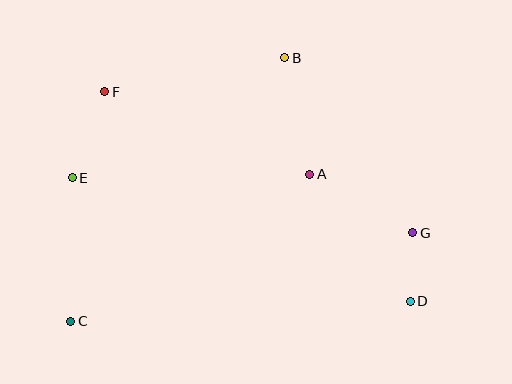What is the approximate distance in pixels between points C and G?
The distance between C and G is approximately 353 pixels.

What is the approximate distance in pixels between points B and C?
The distance between B and C is approximately 340 pixels.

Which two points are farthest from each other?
Points D and F are farthest from each other.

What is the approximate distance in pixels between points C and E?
The distance between C and E is approximately 144 pixels.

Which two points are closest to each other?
Points D and G are closest to each other.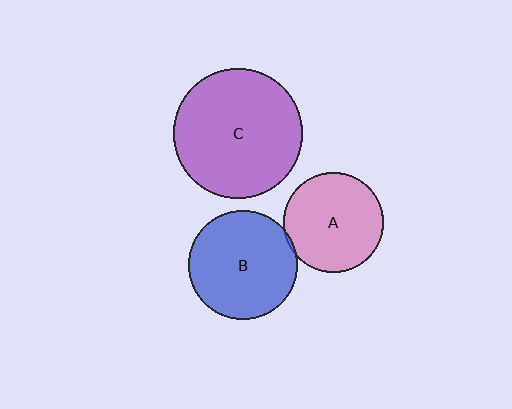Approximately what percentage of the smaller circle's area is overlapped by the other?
Approximately 5%.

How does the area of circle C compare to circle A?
Approximately 1.7 times.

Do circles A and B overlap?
Yes.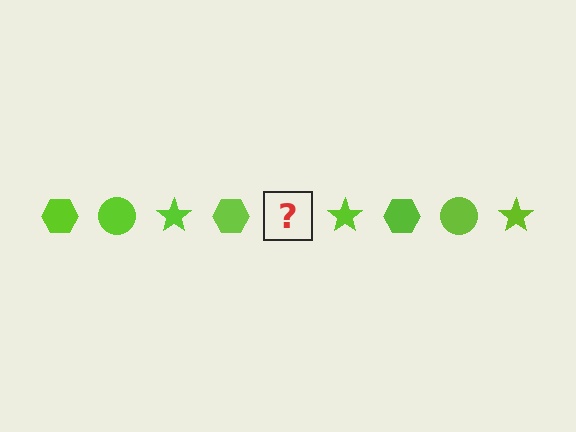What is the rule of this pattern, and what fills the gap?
The rule is that the pattern cycles through hexagon, circle, star shapes in lime. The gap should be filled with a lime circle.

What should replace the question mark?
The question mark should be replaced with a lime circle.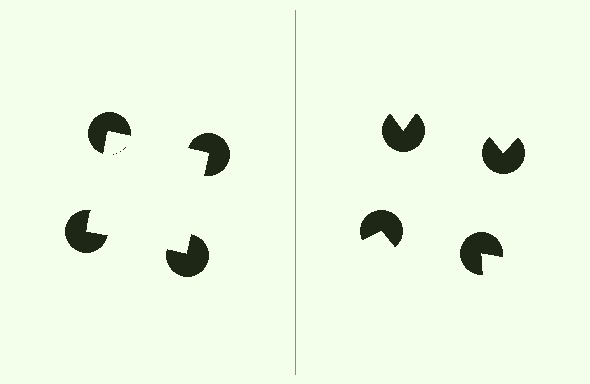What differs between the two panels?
The pac-man discs are positioned identically on both sides; only the wedge orientations differ. On the left they align to a square; on the right they are misaligned.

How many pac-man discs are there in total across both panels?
8 — 4 on each side.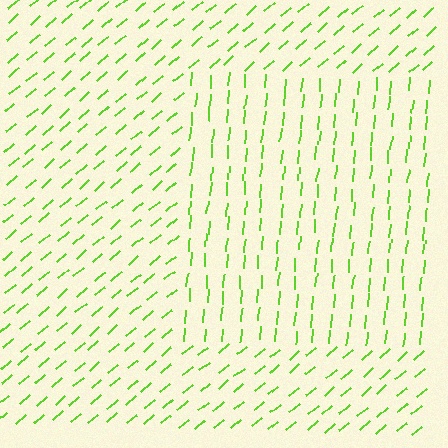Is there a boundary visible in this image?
Yes, there is a texture boundary formed by a change in line orientation.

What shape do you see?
I see a rectangle.